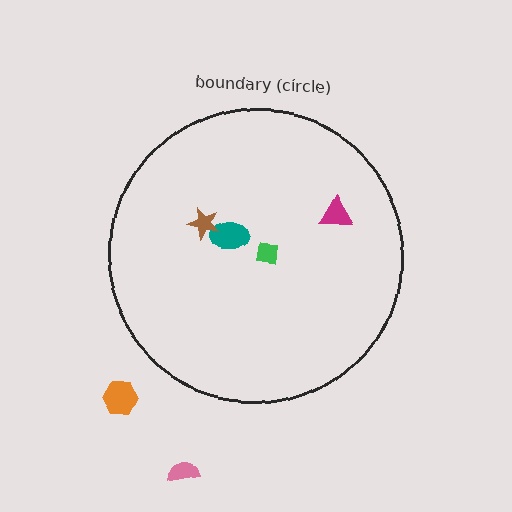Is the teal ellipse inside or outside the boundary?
Inside.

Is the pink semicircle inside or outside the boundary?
Outside.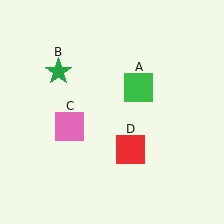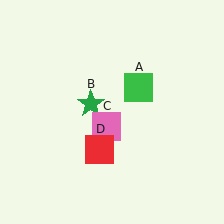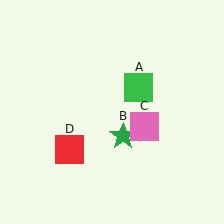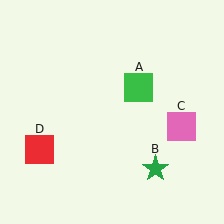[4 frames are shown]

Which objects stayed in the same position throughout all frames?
Green square (object A) remained stationary.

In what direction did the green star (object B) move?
The green star (object B) moved down and to the right.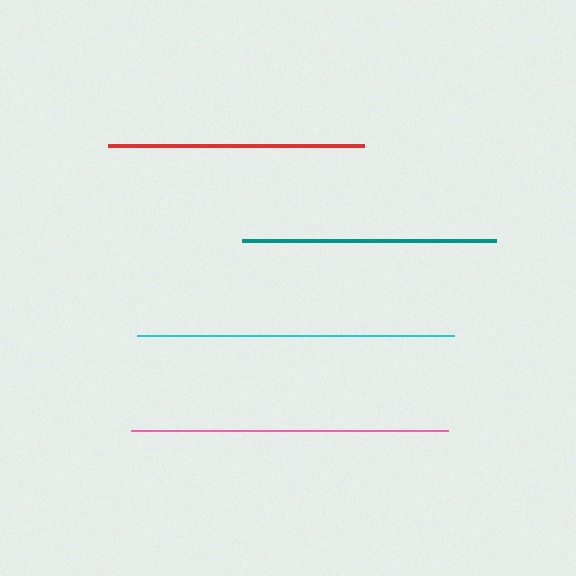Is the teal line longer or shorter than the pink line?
The pink line is longer than the teal line.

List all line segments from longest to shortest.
From longest to shortest: cyan, pink, red, teal.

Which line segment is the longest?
The cyan line is the longest at approximately 317 pixels.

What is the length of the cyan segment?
The cyan segment is approximately 317 pixels long.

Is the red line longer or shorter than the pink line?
The pink line is longer than the red line.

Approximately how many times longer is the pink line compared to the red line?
The pink line is approximately 1.2 times the length of the red line.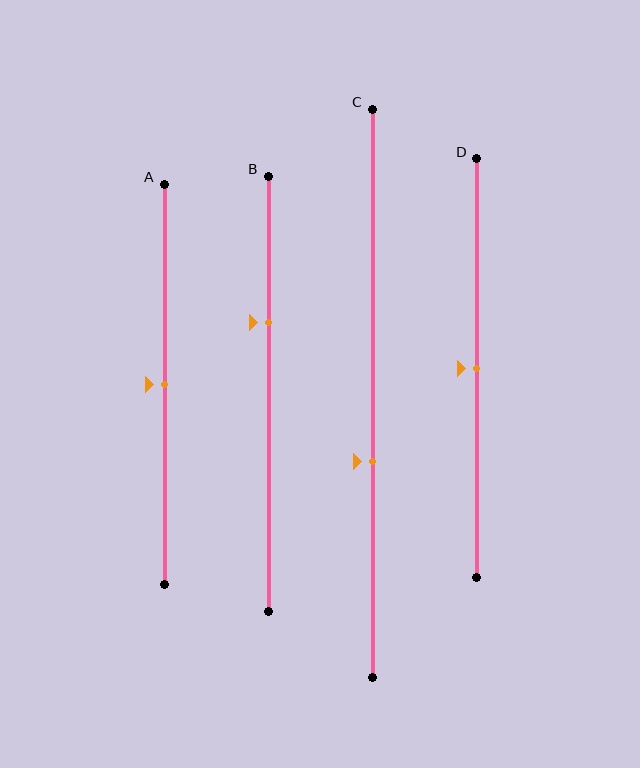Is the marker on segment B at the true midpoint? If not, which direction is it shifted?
No, the marker on segment B is shifted upward by about 16% of the segment length.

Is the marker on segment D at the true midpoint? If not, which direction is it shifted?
Yes, the marker on segment D is at the true midpoint.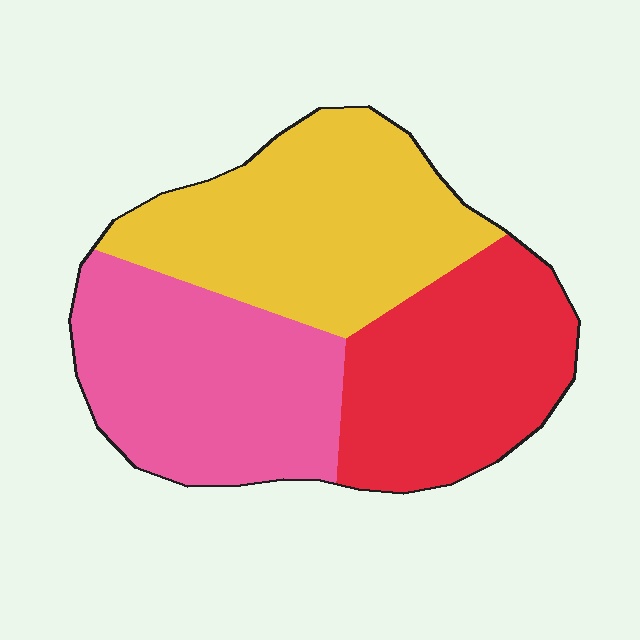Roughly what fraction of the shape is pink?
Pink takes up between a quarter and a half of the shape.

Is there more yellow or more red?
Yellow.